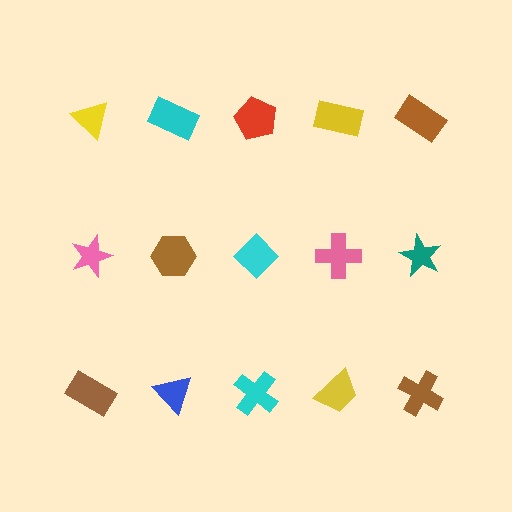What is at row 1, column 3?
A red pentagon.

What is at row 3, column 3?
A cyan cross.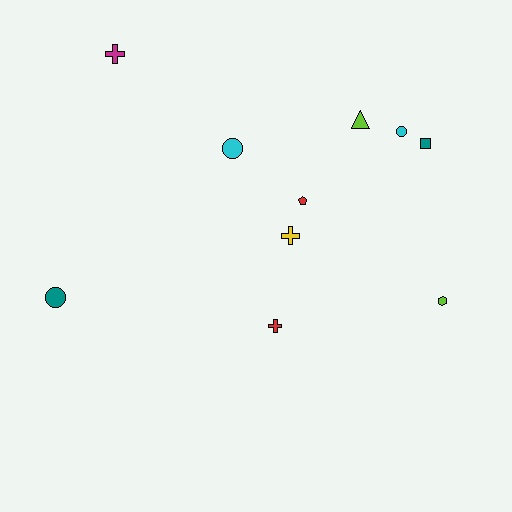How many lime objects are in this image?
There are 2 lime objects.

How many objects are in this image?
There are 10 objects.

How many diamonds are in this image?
There are no diamonds.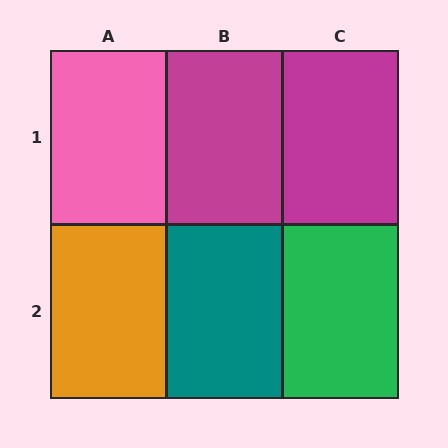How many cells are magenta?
2 cells are magenta.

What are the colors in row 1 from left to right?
Pink, magenta, magenta.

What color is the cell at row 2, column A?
Orange.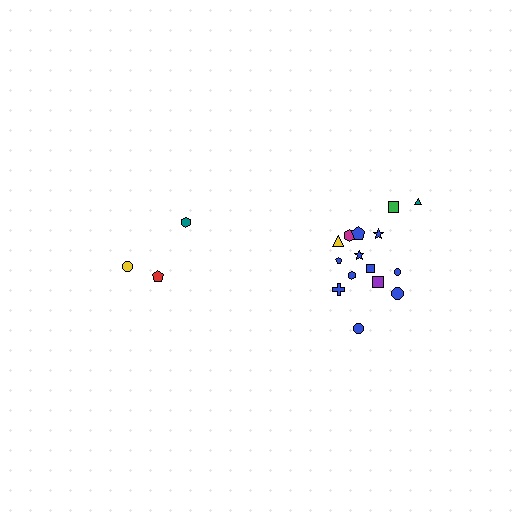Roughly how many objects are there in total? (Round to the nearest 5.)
Roughly 20 objects in total.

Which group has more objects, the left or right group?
The right group.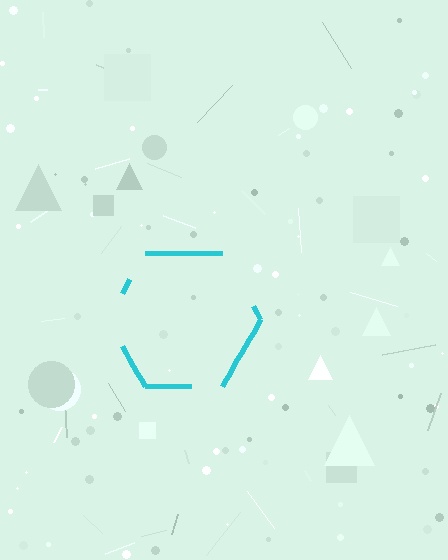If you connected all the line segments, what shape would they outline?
They would outline a hexagon.